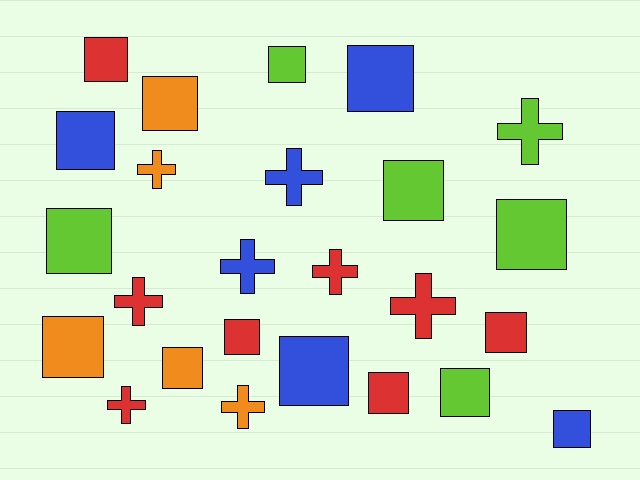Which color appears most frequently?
Red, with 8 objects.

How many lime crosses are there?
There is 1 lime cross.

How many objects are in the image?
There are 25 objects.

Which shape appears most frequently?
Square, with 16 objects.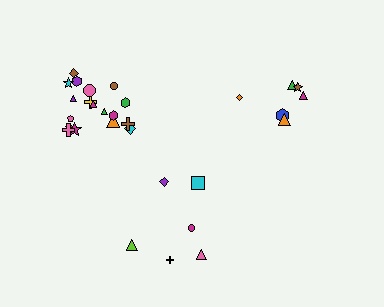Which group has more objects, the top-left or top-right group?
The top-left group.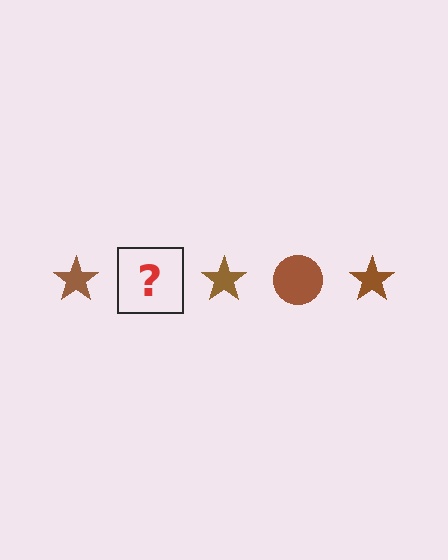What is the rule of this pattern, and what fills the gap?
The rule is that the pattern cycles through star, circle shapes in brown. The gap should be filled with a brown circle.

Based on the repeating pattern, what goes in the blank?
The blank should be a brown circle.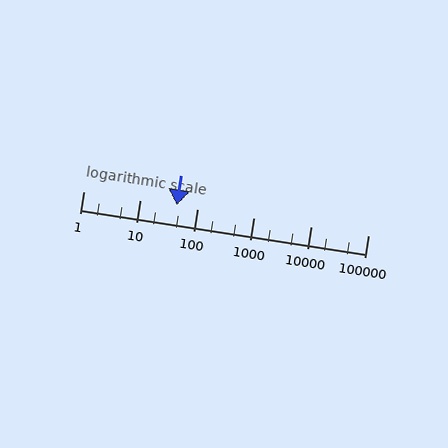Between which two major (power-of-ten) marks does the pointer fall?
The pointer is between 10 and 100.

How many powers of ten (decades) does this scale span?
The scale spans 5 decades, from 1 to 100000.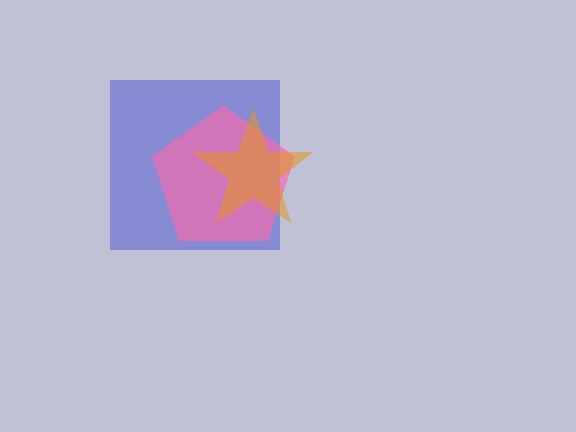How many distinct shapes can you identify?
There are 3 distinct shapes: a blue square, a pink pentagon, an orange star.